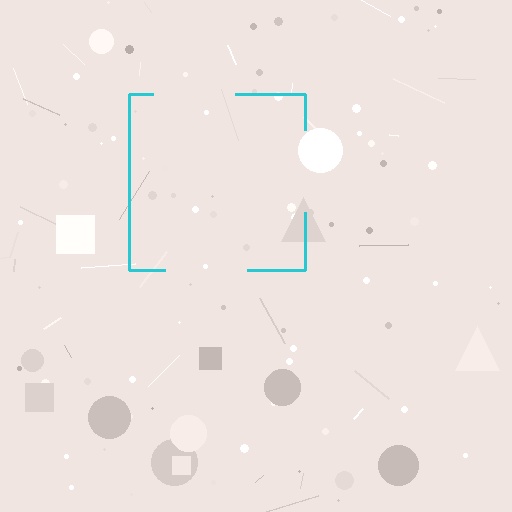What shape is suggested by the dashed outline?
The dashed outline suggests a square.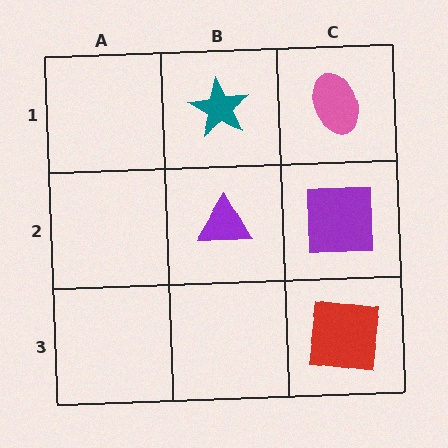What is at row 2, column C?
A purple square.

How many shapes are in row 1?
2 shapes.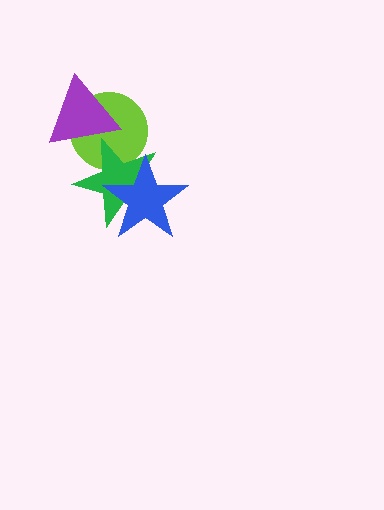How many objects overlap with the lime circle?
2 objects overlap with the lime circle.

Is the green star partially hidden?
Yes, it is partially covered by another shape.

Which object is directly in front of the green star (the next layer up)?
The purple triangle is directly in front of the green star.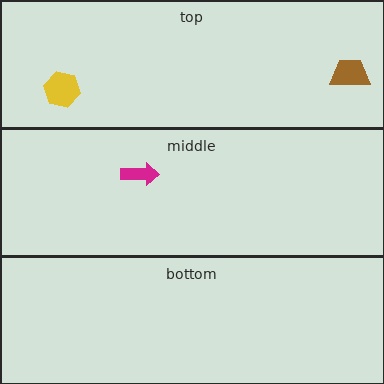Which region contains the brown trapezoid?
The top region.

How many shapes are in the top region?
2.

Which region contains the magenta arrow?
The middle region.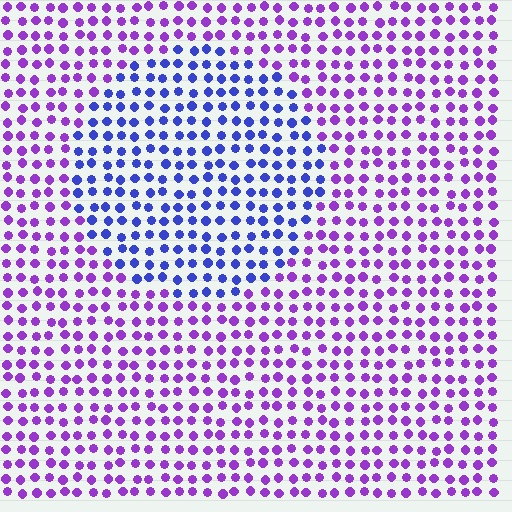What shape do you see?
I see a circle.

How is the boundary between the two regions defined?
The boundary is defined purely by a slight shift in hue (about 44 degrees). Spacing, size, and orientation are identical on both sides.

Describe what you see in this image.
The image is filled with small purple elements in a uniform arrangement. A circle-shaped region is visible where the elements are tinted to a slightly different hue, forming a subtle color boundary.